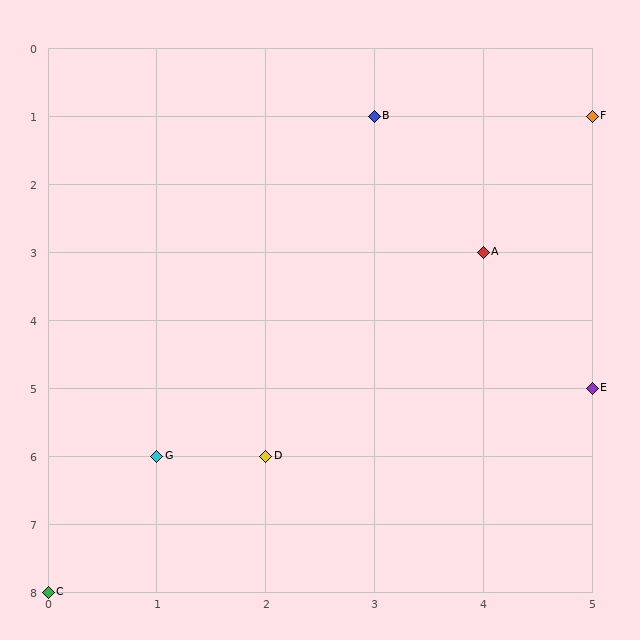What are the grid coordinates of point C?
Point C is at grid coordinates (0, 8).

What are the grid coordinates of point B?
Point B is at grid coordinates (3, 1).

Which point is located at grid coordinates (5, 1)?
Point F is at (5, 1).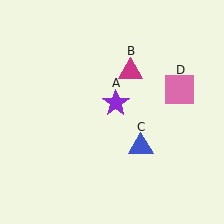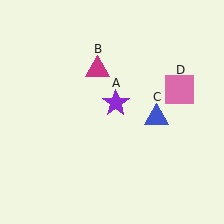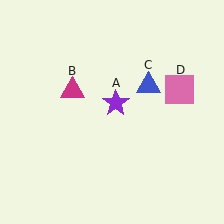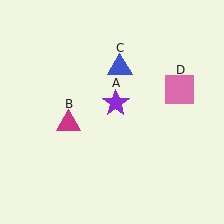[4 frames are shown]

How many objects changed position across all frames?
2 objects changed position: magenta triangle (object B), blue triangle (object C).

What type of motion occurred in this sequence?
The magenta triangle (object B), blue triangle (object C) rotated counterclockwise around the center of the scene.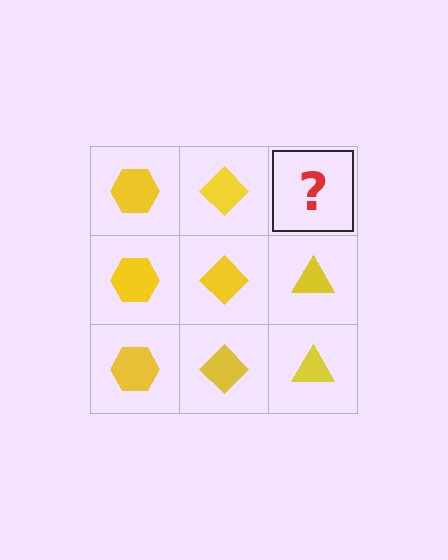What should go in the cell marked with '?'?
The missing cell should contain a yellow triangle.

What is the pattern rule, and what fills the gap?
The rule is that each column has a consistent shape. The gap should be filled with a yellow triangle.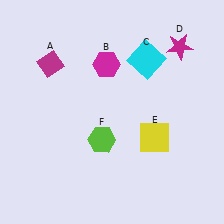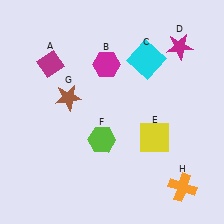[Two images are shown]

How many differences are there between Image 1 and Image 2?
There are 2 differences between the two images.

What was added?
A brown star (G), an orange cross (H) were added in Image 2.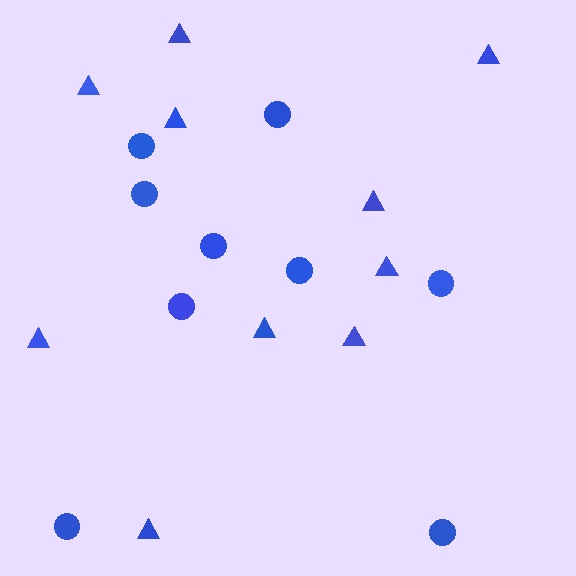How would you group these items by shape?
There are 2 groups: one group of circles (9) and one group of triangles (10).